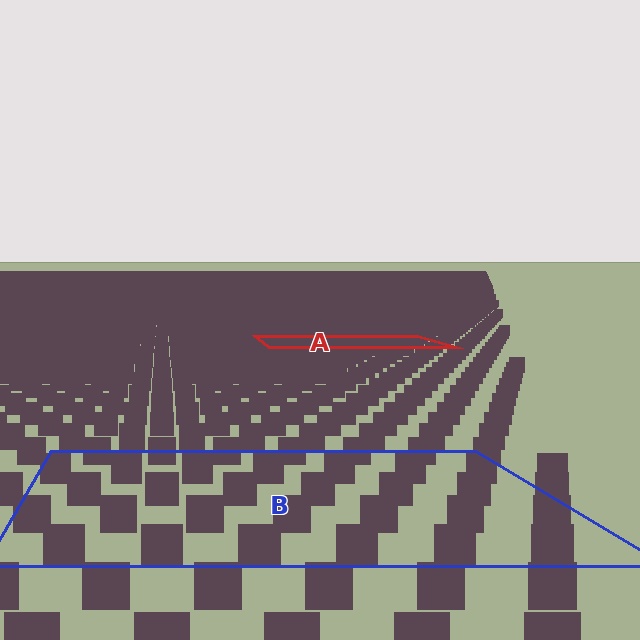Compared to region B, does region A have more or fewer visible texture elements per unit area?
Region A has more texture elements per unit area — they are packed more densely because it is farther away.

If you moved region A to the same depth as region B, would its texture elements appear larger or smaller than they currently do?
They would appear larger. At a closer depth, the same texture elements are projected at a bigger on-screen size.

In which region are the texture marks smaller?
The texture marks are smaller in region A, because it is farther away.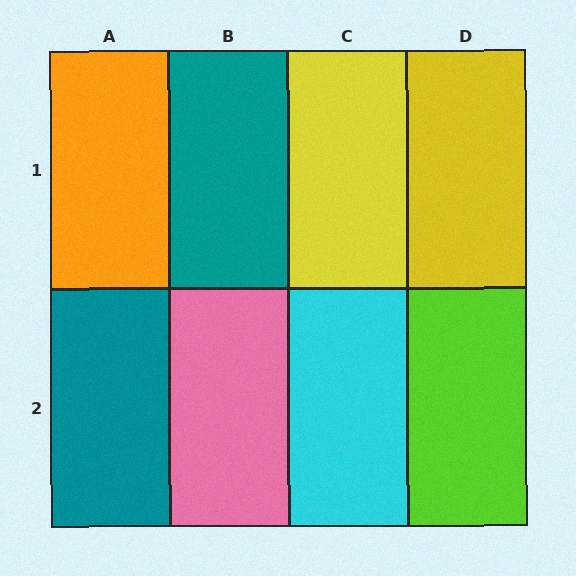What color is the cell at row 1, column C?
Yellow.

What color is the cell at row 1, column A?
Orange.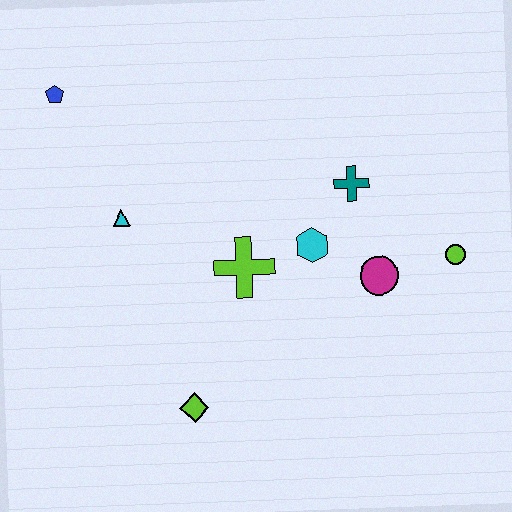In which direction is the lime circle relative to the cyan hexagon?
The lime circle is to the right of the cyan hexagon.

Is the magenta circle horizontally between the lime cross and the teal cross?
No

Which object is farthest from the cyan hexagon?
The blue pentagon is farthest from the cyan hexagon.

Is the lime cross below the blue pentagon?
Yes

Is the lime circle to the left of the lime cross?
No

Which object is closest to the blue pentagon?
The cyan triangle is closest to the blue pentagon.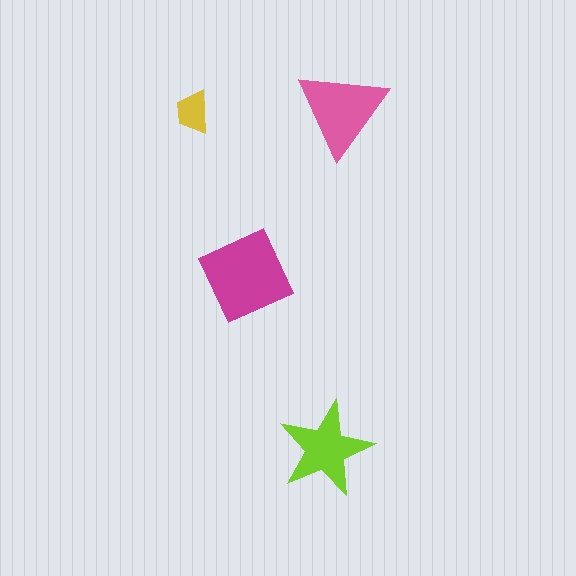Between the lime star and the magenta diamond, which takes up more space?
The magenta diamond.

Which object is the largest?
The magenta diamond.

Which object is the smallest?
The yellow trapezoid.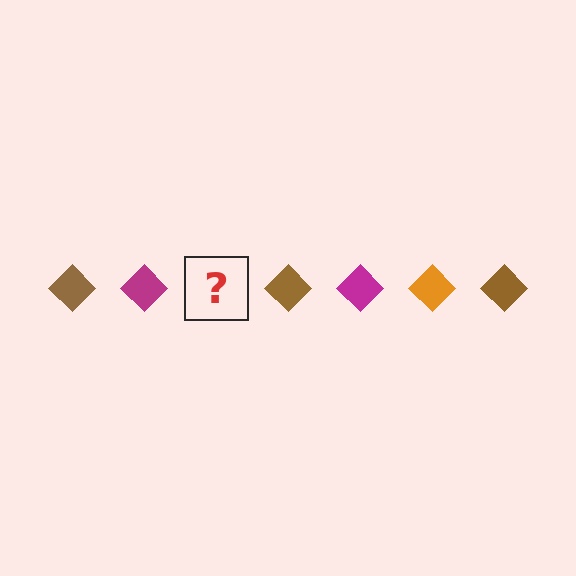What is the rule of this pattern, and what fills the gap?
The rule is that the pattern cycles through brown, magenta, orange diamonds. The gap should be filled with an orange diamond.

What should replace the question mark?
The question mark should be replaced with an orange diamond.